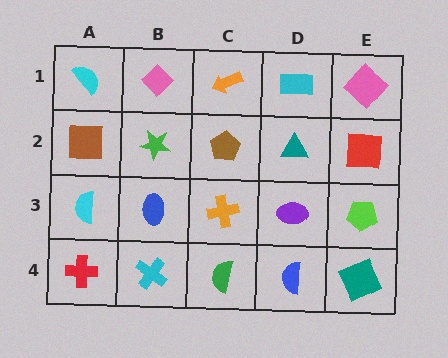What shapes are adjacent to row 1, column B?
A green star (row 2, column B), a cyan semicircle (row 1, column A), an orange arrow (row 1, column C).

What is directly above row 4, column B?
A blue ellipse.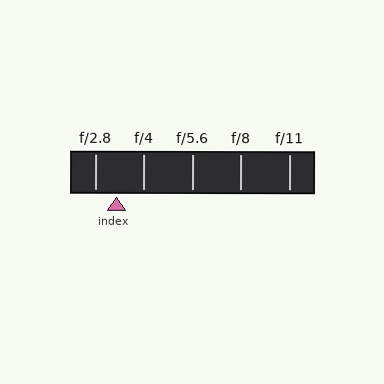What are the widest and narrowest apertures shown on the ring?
The widest aperture shown is f/2.8 and the narrowest is f/11.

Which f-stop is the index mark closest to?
The index mark is closest to f/2.8.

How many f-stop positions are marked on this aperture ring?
There are 5 f-stop positions marked.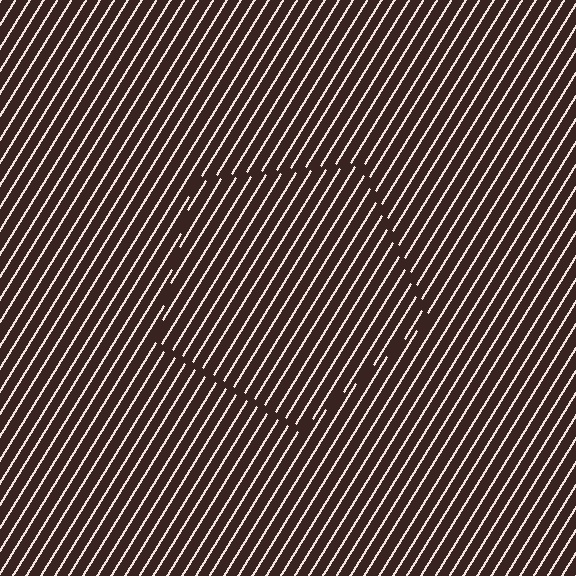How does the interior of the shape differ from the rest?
The interior of the shape contains the same grating, shifted by half a period — the contour is defined by the phase discontinuity where line-ends from the inner and outer gratings abut.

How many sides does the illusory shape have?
5 sides — the line-ends trace a pentagon.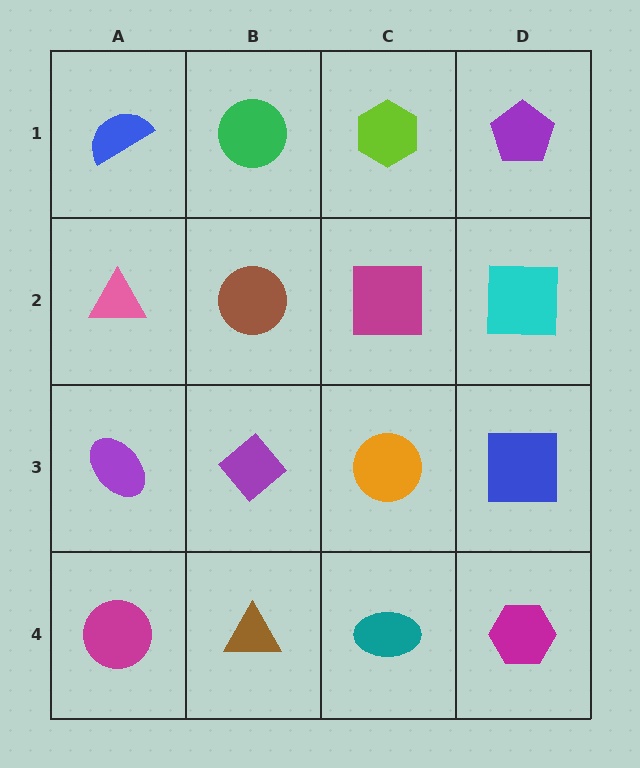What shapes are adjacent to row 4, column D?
A blue square (row 3, column D), a teal ellipse (row 4, column C).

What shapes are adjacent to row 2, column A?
A blue semicircle (row 1, column A), a purple ellipse (row 3, column A), a brown circle (row 2, column B).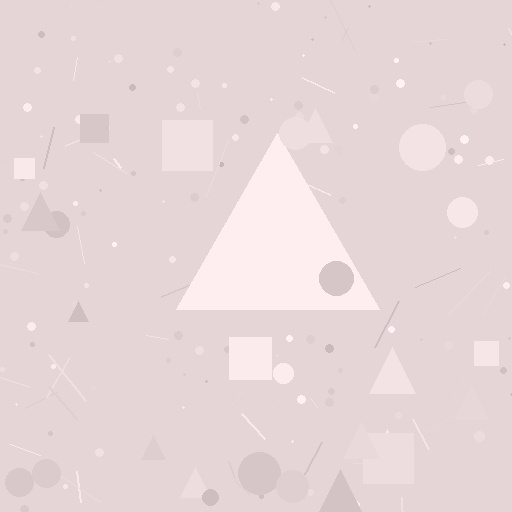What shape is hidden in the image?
A triangle is hidden in the image.